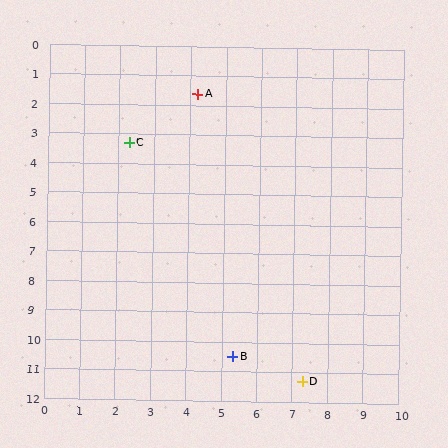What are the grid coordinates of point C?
Point C is at approximately (2.3, 3.3).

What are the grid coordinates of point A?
Point A is at approximately (4.2, 1.6).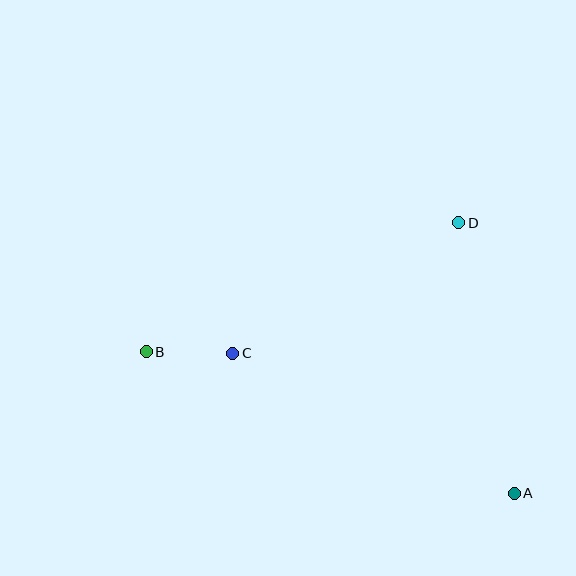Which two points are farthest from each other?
Points A and B are farthest from each other.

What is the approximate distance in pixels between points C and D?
The distance between C and D is approximately 261 pixels.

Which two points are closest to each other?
Points B and C are closest to each other.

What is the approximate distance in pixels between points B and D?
The distance between B and D is approximately 338 pixels.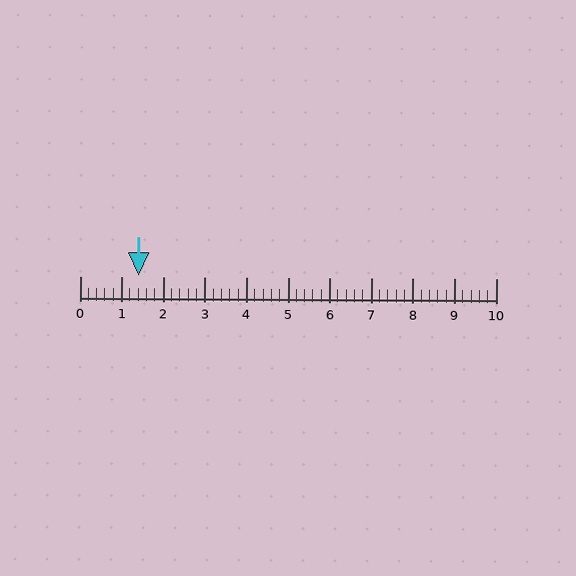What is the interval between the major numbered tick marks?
The major tick marks are spaced 1 units apart.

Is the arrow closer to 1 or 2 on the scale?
The arrow is closer to 1.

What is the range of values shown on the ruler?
The ruler shows values from 0 to 10.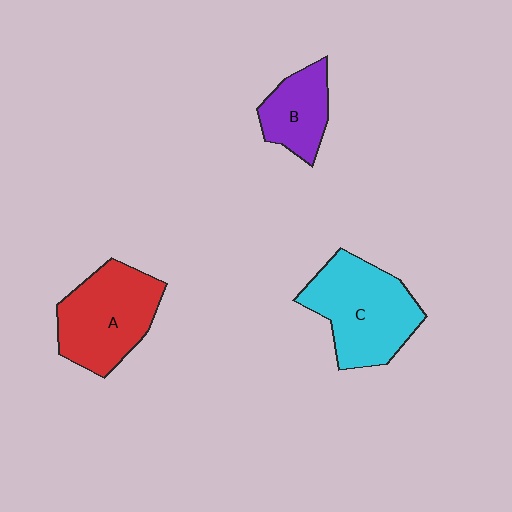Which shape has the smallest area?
Shape B (purple).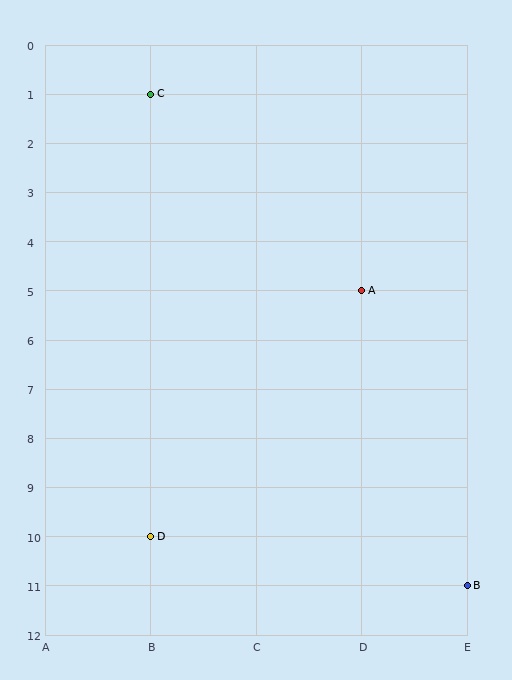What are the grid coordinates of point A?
Point A is at grid coordinates (D, 5).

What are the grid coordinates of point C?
Point C is at grid coordinates (B, 1).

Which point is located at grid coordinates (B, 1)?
Point C is at (B, 1).